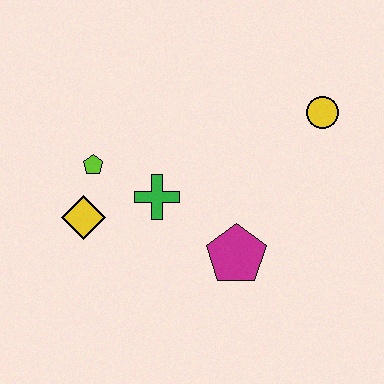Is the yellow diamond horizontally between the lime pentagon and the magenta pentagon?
No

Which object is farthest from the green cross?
The yellow circle is farthest from the green cross.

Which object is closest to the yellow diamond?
The lime pentagon is closest to the yellow diamond.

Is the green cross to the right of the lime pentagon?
Yes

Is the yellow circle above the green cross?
Yes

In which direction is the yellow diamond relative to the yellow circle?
The yellow diamond is to the left of the yellow circle.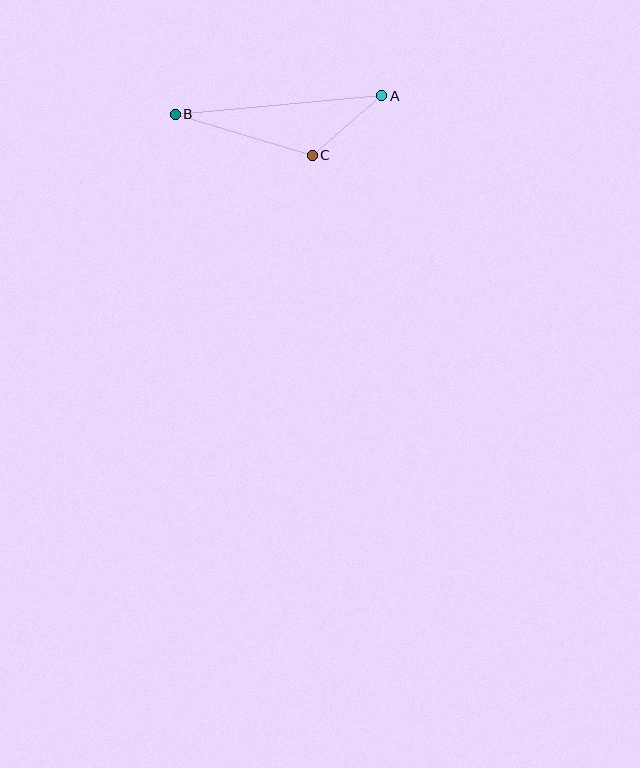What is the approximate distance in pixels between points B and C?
The distance between B and C is approximately 143 pixels.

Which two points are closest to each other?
Points A and C are closest to each other.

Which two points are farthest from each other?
Points A and B are farthest from each other.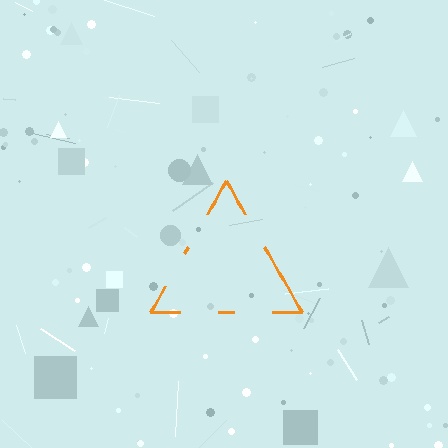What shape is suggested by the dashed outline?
The dashed outline suggests a triangle.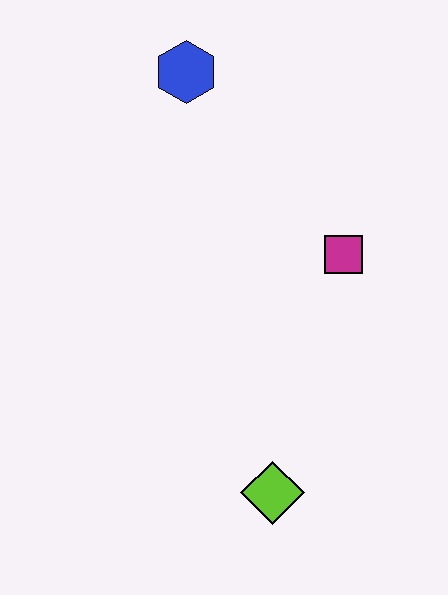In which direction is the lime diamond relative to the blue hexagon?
The lime diamond is below the blue hexagon.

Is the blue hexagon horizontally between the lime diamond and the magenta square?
No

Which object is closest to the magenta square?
The blue hexagon is closest to the magenta square.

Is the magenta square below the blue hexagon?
Yes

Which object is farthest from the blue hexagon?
The lime diamond is farthest from the blue hexagon.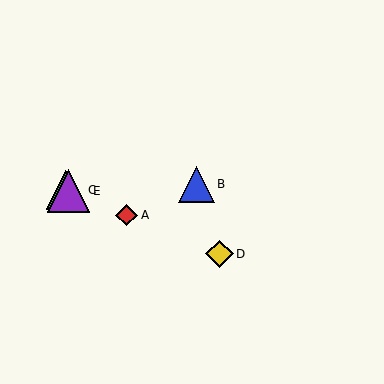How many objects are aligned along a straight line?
4 objects (A, C, D, E) are aligned along a straight line.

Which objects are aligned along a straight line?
Objects A, C, D, E are aligned along a straight line.